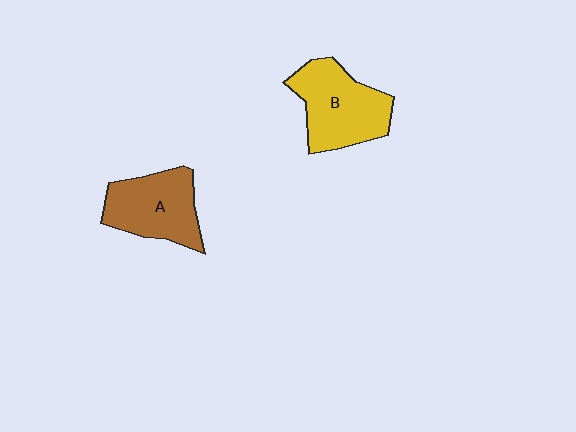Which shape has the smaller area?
Shape A (brown).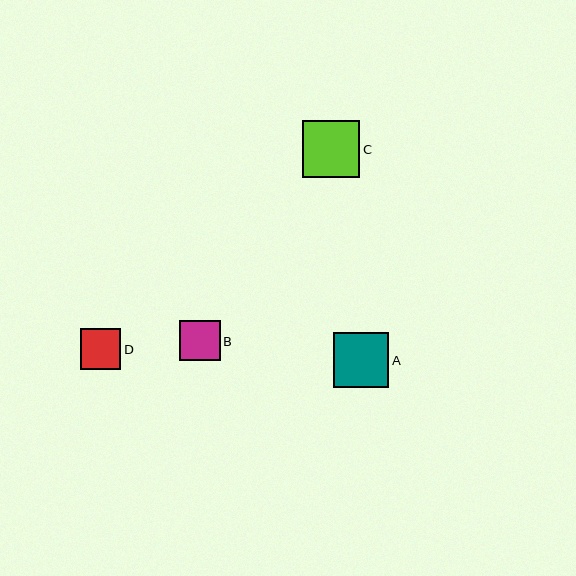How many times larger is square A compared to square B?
Square A is approximately 1.4 times the size of square B.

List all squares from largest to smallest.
From largest to smallest: C, A, B, D.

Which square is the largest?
Square C is the largest with a size of approximately 57 pixels.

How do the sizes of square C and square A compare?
Square C and square A are approximately the same size.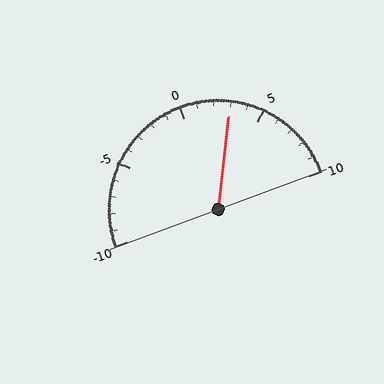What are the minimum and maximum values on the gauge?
The gauge ranges from -10 to 10.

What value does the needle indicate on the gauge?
The needle indicates approximately 3.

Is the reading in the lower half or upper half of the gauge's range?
The reading is in the upper half of the range (-10 to 10).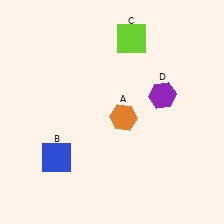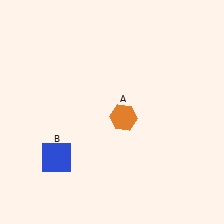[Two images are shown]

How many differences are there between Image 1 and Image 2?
There are 2 differences between the two images.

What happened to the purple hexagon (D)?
The purple hexagon (D) was removed in Image 2. It was in the top-right area of Image 1.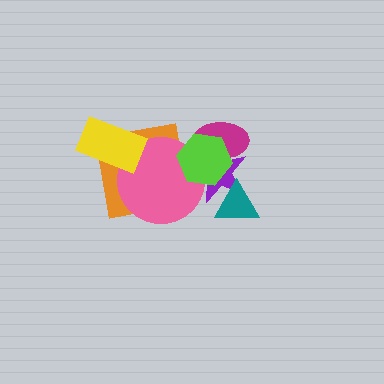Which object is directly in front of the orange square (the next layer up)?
The pink circle is directly in front of the orange square.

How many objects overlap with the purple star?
4 objects overlap with the purple star.